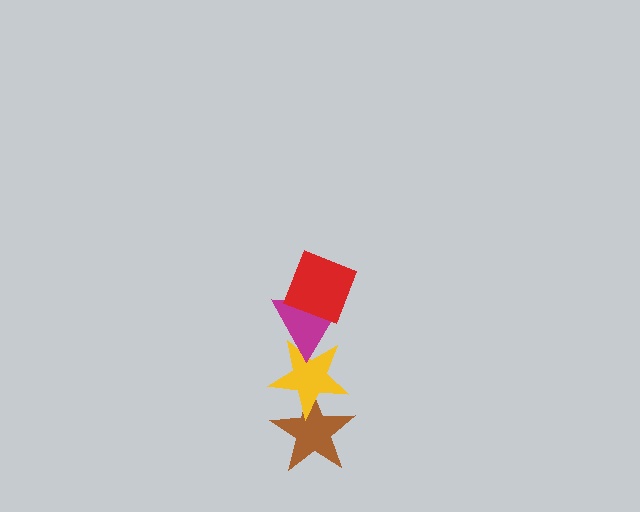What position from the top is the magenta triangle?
The magenta triangle is 2nd from the top.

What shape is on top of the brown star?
The yellow star is on top of the brown star.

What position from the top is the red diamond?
The red diamond is 1st from the top.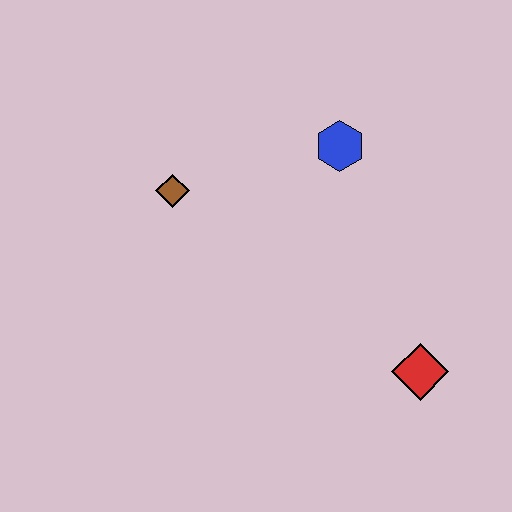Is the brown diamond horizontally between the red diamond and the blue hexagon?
No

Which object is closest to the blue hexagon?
The brown diamond is closest to the blue hexagon.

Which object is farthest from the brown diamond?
The red diamond is farthest from the brown diamond.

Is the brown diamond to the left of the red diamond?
Yes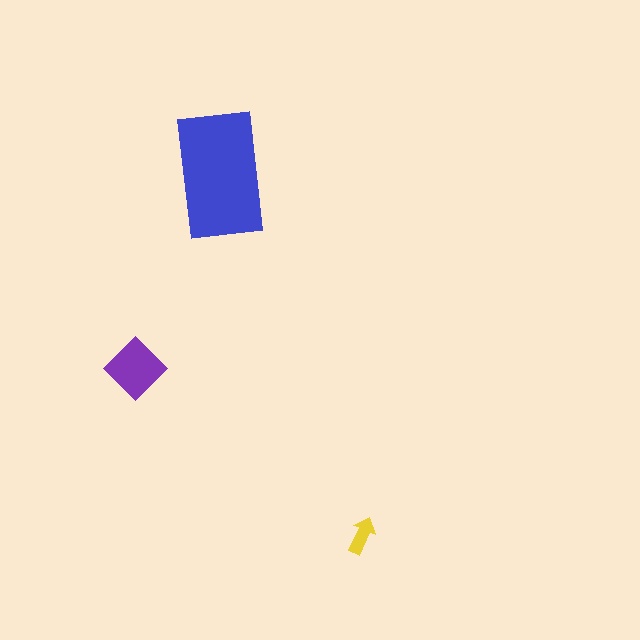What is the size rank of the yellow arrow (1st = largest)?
3rd.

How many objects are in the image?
There are 3 objects in the image.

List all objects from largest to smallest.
The blue rectangle, the purple diamond, the yellow arrow.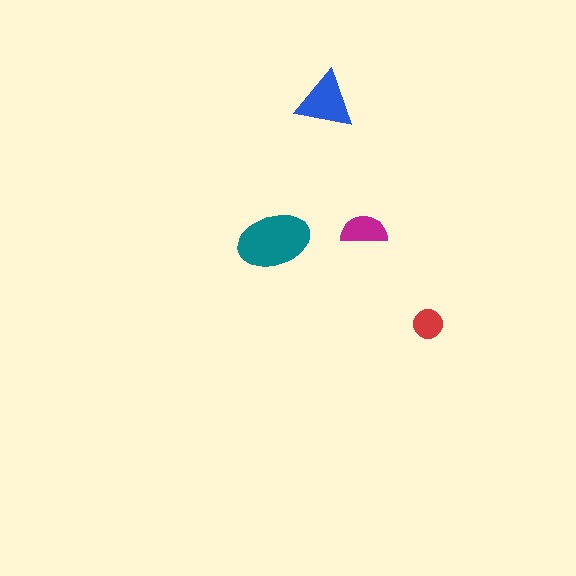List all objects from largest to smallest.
The teal ellipse, the blue triangle, the magenta semicircle, the red circle.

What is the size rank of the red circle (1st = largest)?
4th.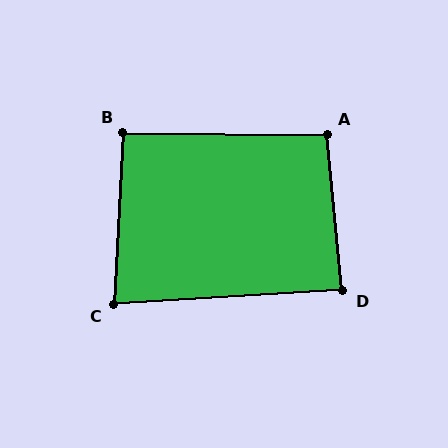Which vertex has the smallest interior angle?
C, at approximately 84 degrees.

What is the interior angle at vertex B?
Approximately 92 degrees (approximately right).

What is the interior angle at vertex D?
Approximately 88 degrees (approximately right).